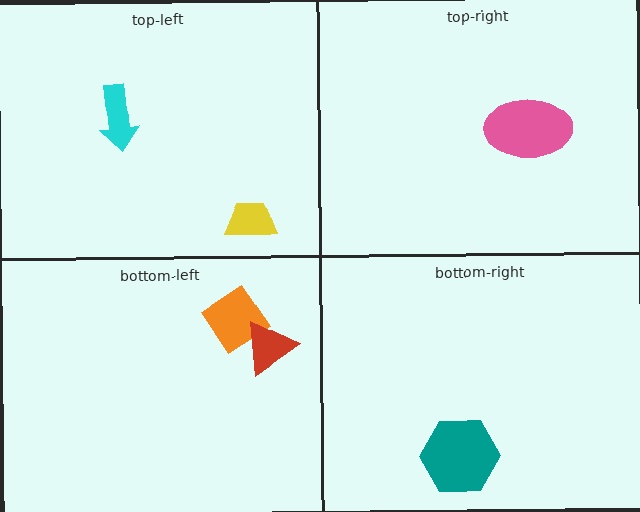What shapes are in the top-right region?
The pink ellipse.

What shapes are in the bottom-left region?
The orange diamond, the red triangle.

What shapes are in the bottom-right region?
The teal hexagon.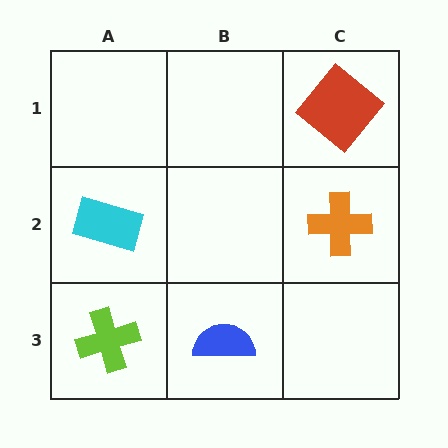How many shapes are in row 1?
1 shape.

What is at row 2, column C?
An orange cross.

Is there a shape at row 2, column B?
No, that cell is empty.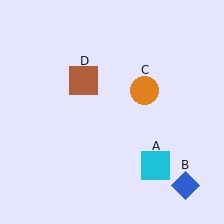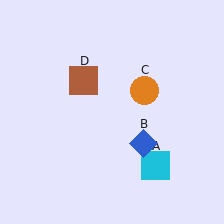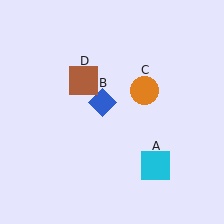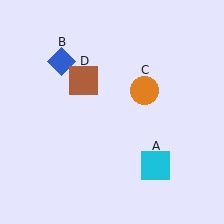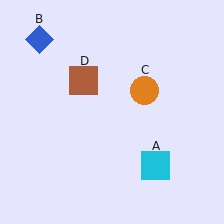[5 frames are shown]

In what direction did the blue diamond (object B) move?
The blue diamond (object B) moved up and to the left.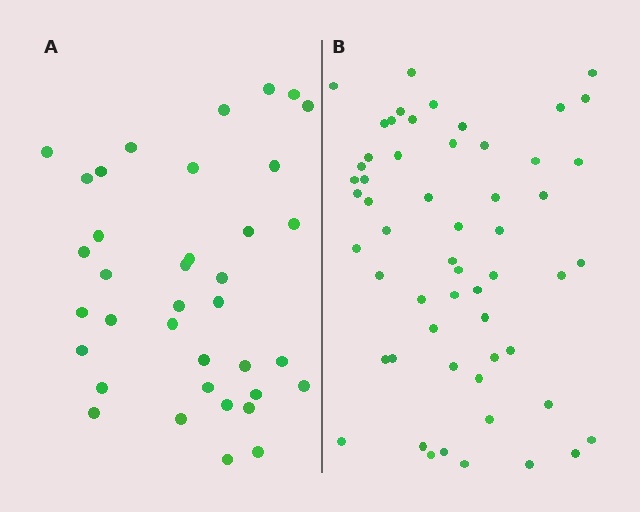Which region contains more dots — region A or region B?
Region B (the right region) has more dots.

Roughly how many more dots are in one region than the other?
Region B has approximately 20 more dots than region A.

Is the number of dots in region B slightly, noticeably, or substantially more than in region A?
Region B has substantially more. The ratio is roughly 1.5 to 1.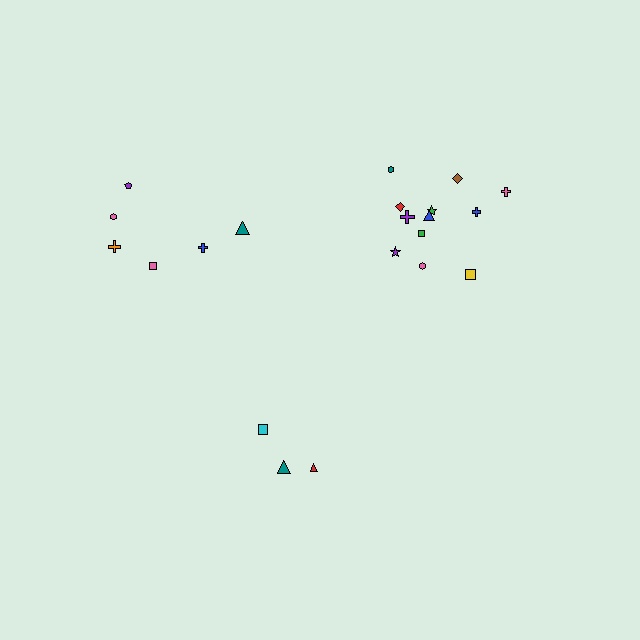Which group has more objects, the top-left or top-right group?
The top-right group.